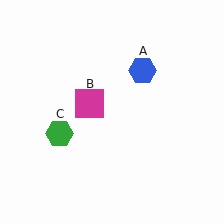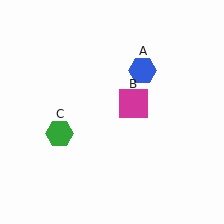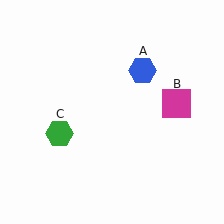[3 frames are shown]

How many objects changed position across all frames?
1 object changed position: magenta square (object B).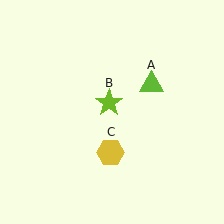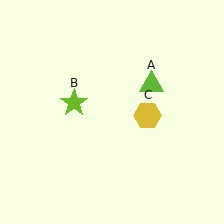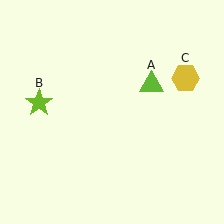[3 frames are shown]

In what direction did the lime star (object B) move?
The lime star (object B) moved left.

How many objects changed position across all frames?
2 objects changed position: lime star (object B), yellow hexagon (object C).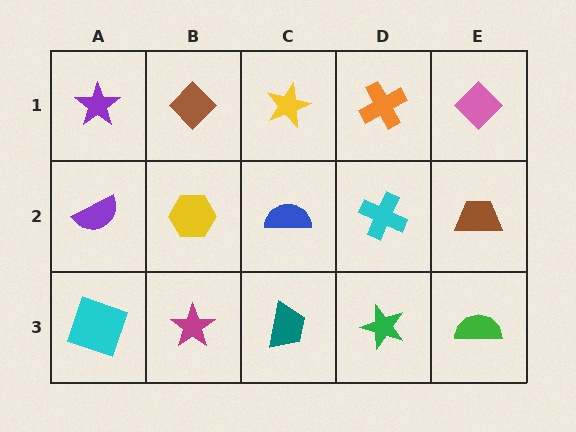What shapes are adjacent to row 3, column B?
A yellow hexagon (row 2, column B), a cyan square (row 3, column A), a teal trapezoid (row 3, column C).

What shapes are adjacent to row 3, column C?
A blue semicircle (row 2, column C), a magenta star (row 3, column B), a green star (row 3, column D).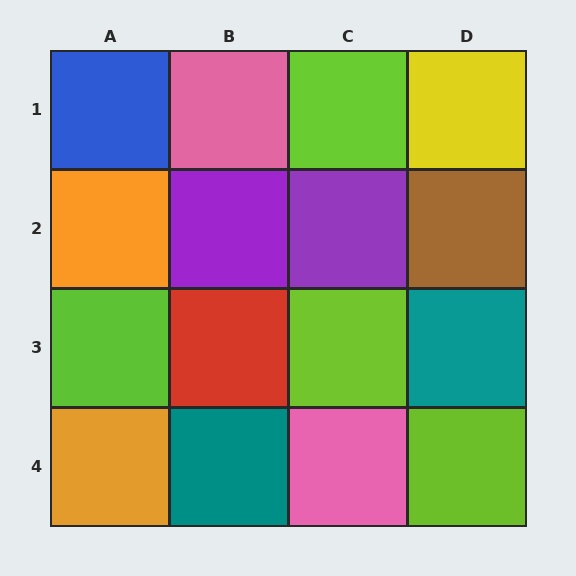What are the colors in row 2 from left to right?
Orange, purple, purple, brown.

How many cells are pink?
2 cells are pink.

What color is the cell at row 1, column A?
Blue.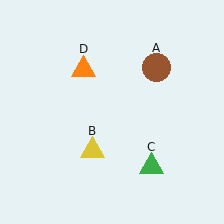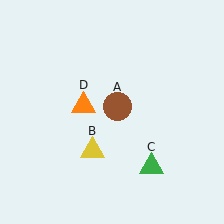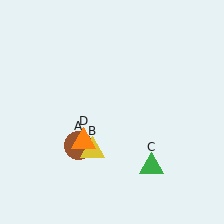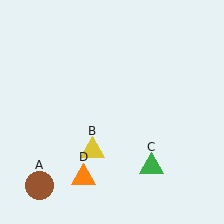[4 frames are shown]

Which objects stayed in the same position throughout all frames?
Yellow triangle (object B) and green triangle (object C) remained stationary.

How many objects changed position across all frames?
2 objects changed position: brown circle (object A), orange triangle (object D).